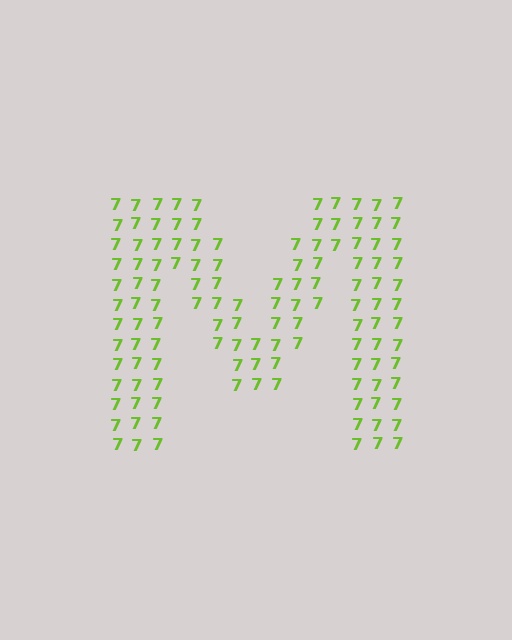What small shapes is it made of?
It is made of small digit 7's.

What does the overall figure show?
The overall figure shows the letter M.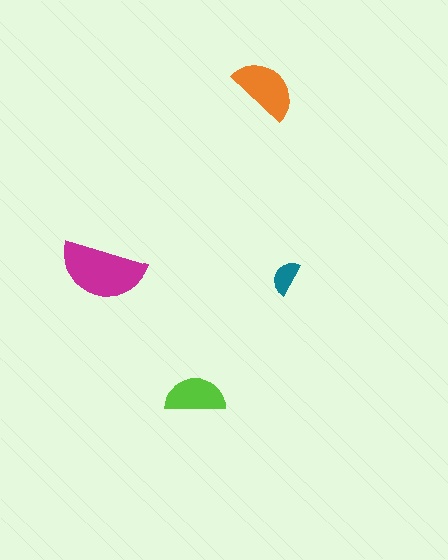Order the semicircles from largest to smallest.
the magenta one, the orange one, the lime one, the teal one.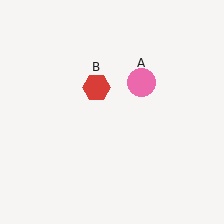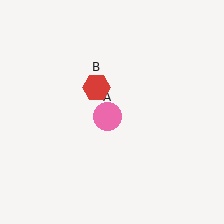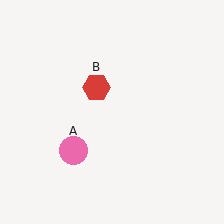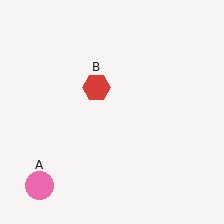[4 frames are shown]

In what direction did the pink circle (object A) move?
The pink circle (object A) moved down and to the left.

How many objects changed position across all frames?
1 object changed position: pink circle (object A).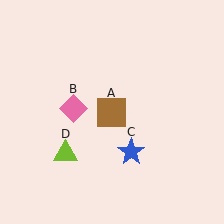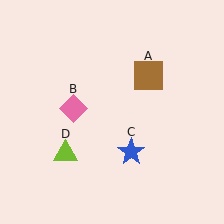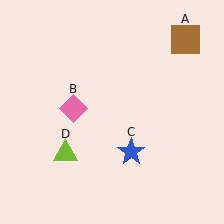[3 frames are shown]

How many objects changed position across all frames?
1 object changed position: brown square (object A).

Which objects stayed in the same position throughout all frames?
Pink diamond (object B) and blue star (object C) and lime triangle (object D) remained stationary.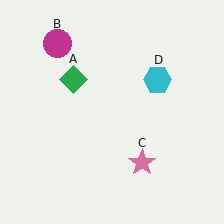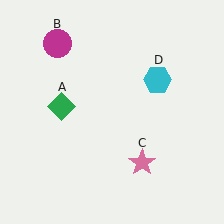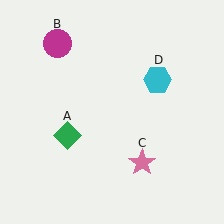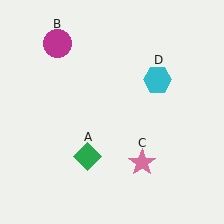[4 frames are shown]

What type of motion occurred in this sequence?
The green diamond (object A) rotated counterclockwise around the center of the scene.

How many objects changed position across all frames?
1 object changed position: green diamond (object A).